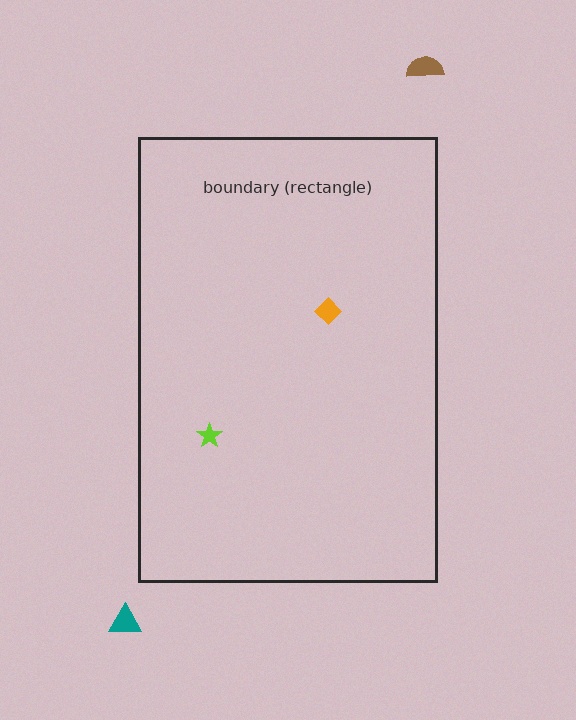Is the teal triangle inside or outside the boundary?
Outside.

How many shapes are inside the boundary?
2 inside, 2 outside.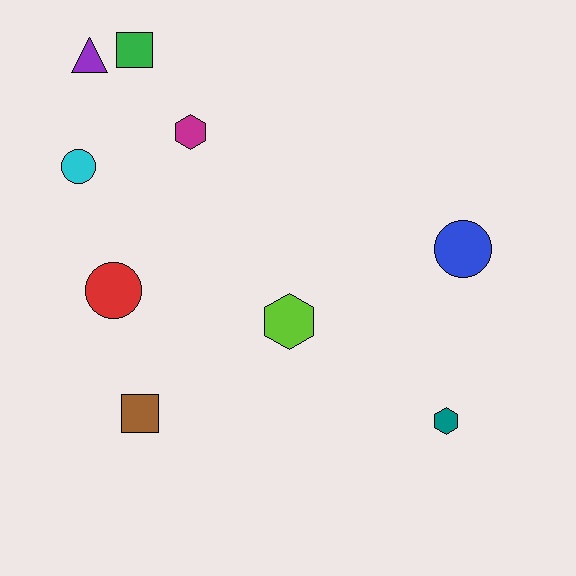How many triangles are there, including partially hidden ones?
There is 1 triangle.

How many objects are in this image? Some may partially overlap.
There are 9 objects.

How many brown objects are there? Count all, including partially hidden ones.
There is 1 brown object.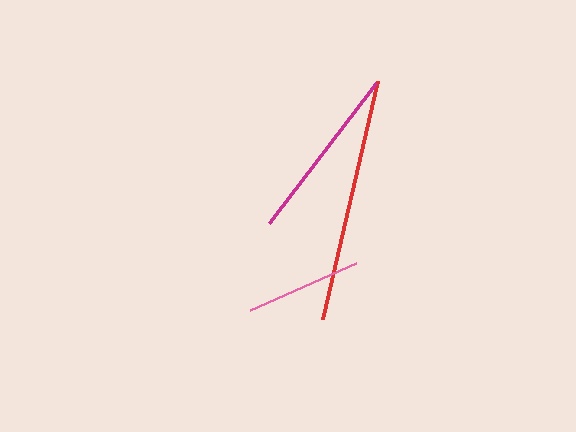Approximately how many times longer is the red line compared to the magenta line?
The red line is approximately 1.4 times the length of the magenta line.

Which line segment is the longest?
The red line is the longest at approximately 244 pixels.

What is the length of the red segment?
The red segment is approximately 244 pixels long.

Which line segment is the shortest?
The pink line is the shortest at approximately 116 pixels.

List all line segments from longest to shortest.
From longest to shortest: red, magenta, pink.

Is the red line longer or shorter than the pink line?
The red line is longer than the pink line.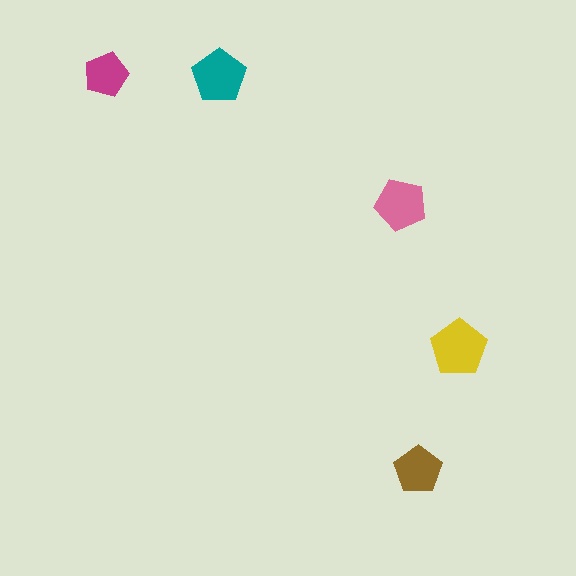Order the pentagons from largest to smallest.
the yellow one, the teal one, the pink one, the brown one, the magenta one.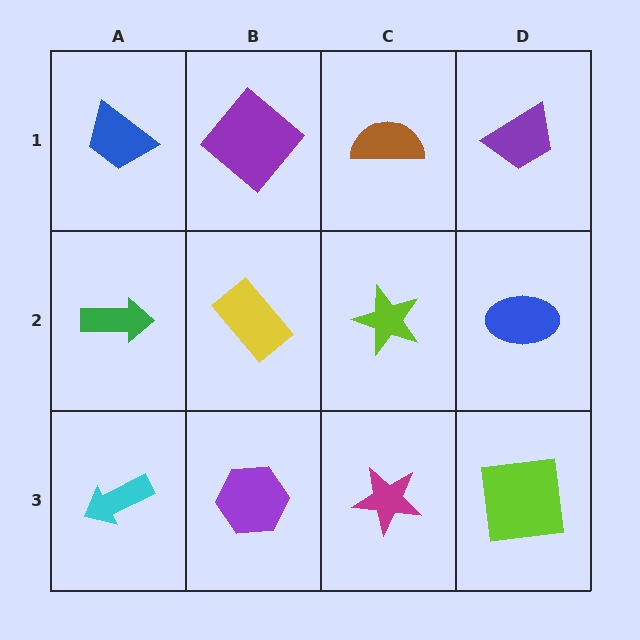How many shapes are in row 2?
4 shapes.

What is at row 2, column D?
A blue ellipse.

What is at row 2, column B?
A yellow rectangle.